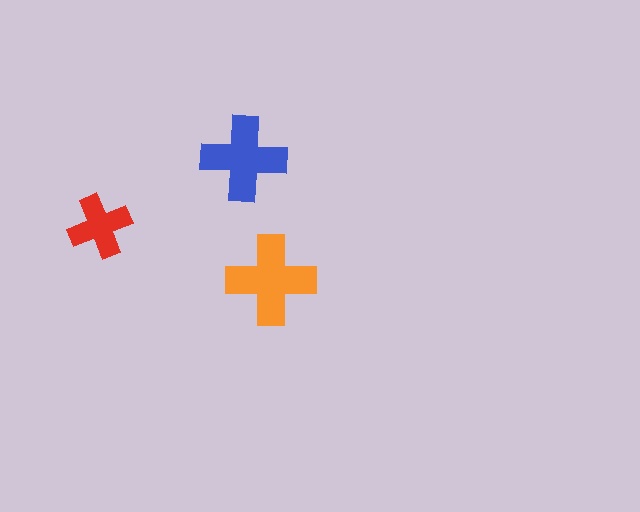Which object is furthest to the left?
The red cross is leftmost.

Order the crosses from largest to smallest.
the orange one, the blue one, the red one.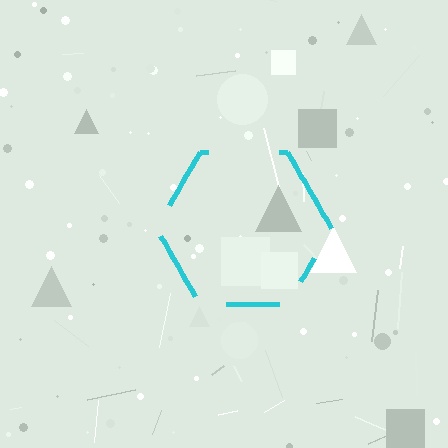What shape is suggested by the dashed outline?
The dashed outline suggests a hexagon.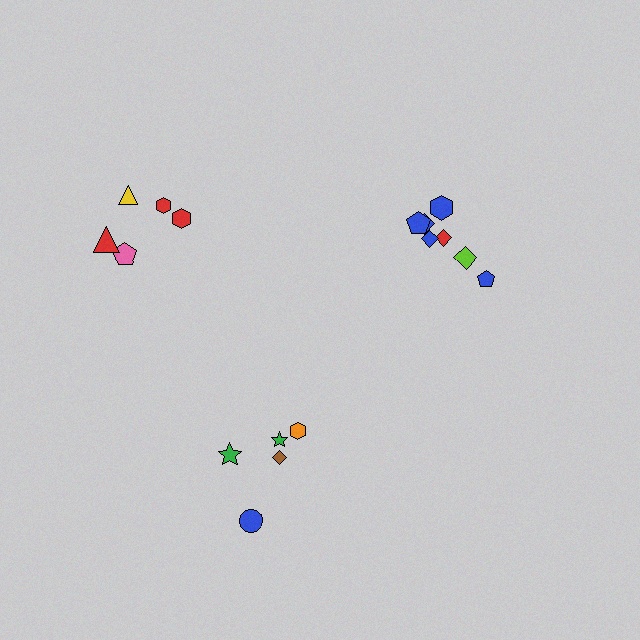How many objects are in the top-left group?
There are 5 objects.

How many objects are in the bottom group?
There are 5 objects.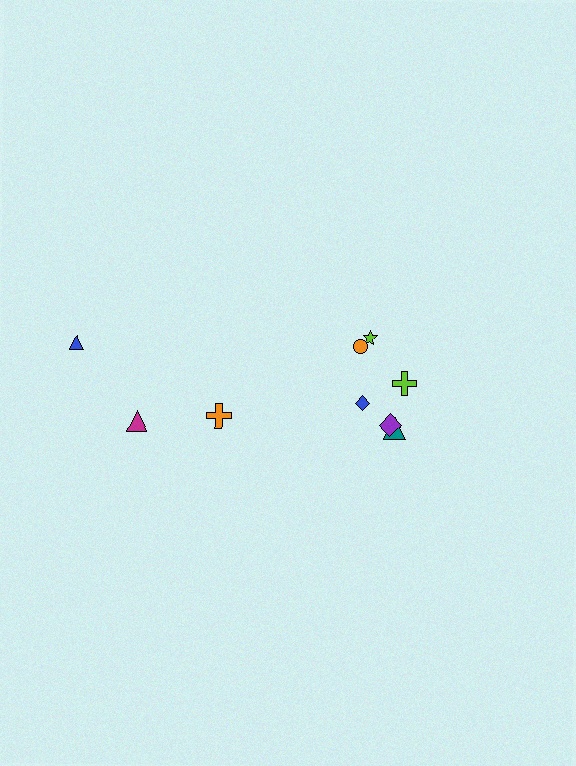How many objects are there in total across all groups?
There are 9 objects.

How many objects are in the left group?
There are 3 objects.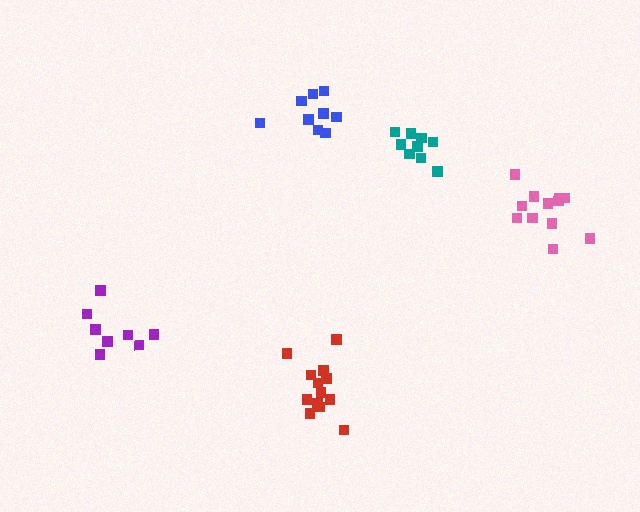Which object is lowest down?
The red cluster is bottommost.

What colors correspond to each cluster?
The clusters are colored: blue, purple, teal, red, pink.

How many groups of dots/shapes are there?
There are 5 groups.